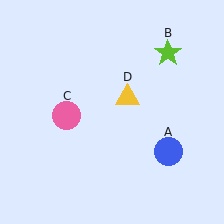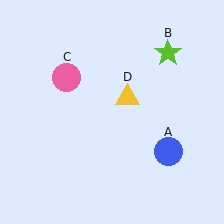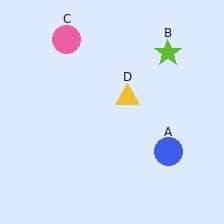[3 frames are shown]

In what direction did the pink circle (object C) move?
The pink circle (object C) moved up.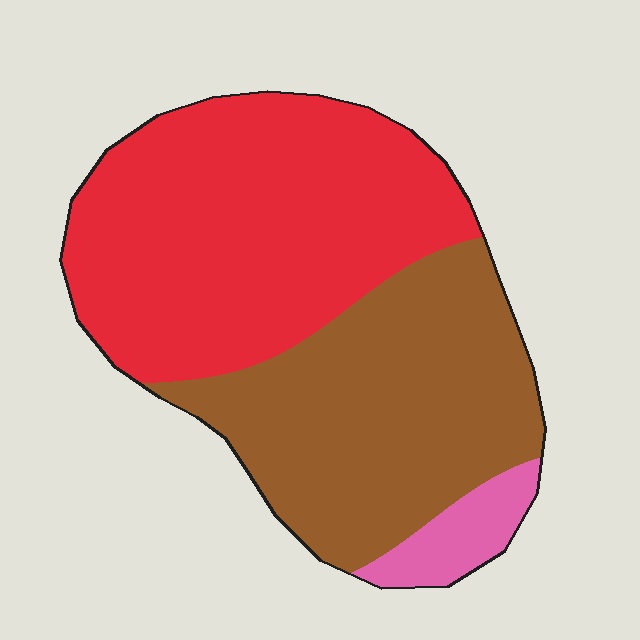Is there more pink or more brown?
Brown.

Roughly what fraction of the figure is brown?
Brown covers 42% of the figure.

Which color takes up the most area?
Red, at roughly 50%.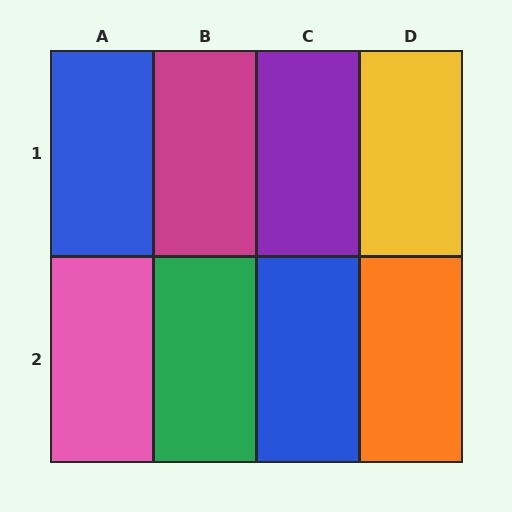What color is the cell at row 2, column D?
Orange.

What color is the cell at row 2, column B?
Green.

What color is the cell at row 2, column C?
Blue.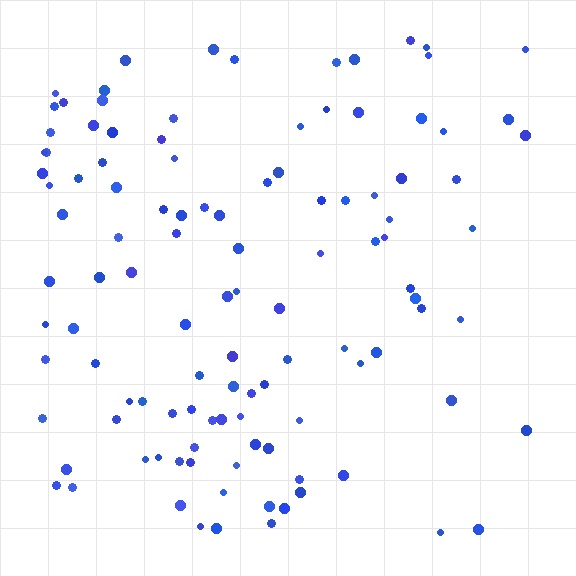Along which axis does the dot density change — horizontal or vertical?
Horizontal.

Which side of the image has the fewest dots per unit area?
The right.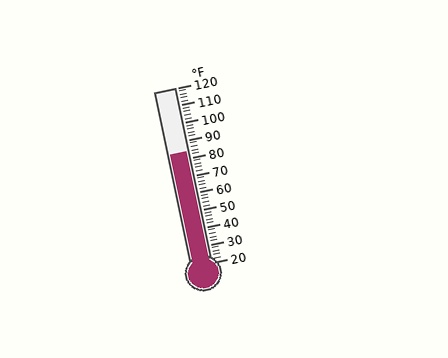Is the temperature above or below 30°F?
The temperature is above 30°F.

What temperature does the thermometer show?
The thermometer shows approximately 84°F.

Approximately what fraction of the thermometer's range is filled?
The thermometer is filled to approximately 65% of its range.